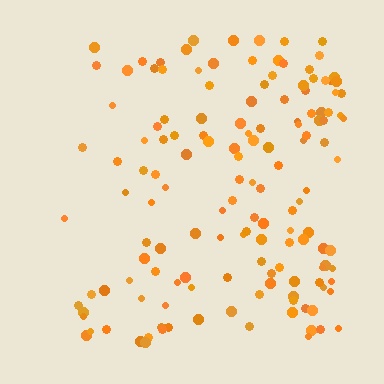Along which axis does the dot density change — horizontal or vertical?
Horizontal.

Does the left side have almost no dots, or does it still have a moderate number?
Still a moderate number, just noticeably fewer than the right.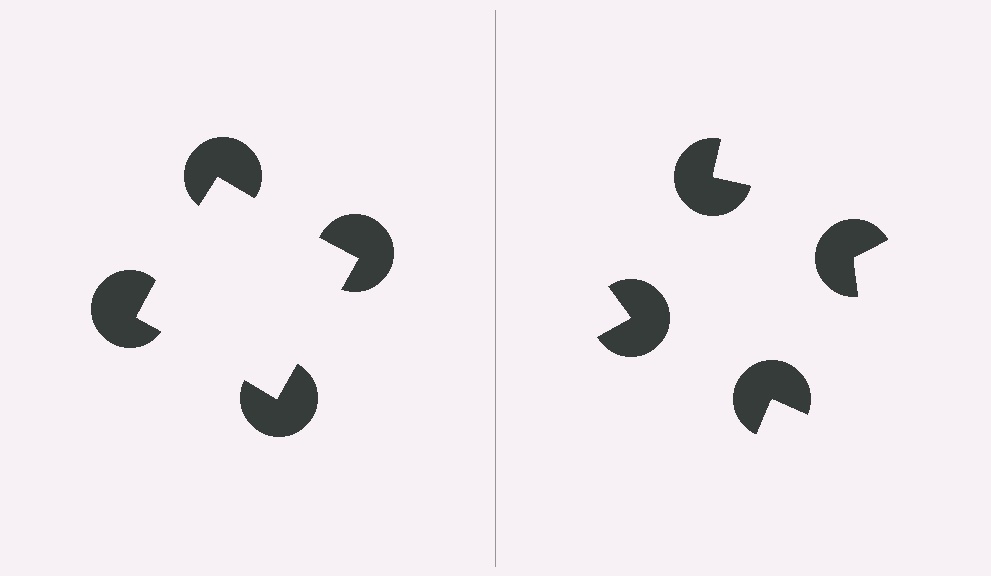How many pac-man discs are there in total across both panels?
8 — 4 on each side.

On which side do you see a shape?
An illusory square appears on the left side. On the right side the wedge cuts are rotated, so no coherent shape forms.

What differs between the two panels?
The pac-man discs are positioned identically on both sides; only the wedge orientations differ. On the left they align to a square; on the right they are misaligned.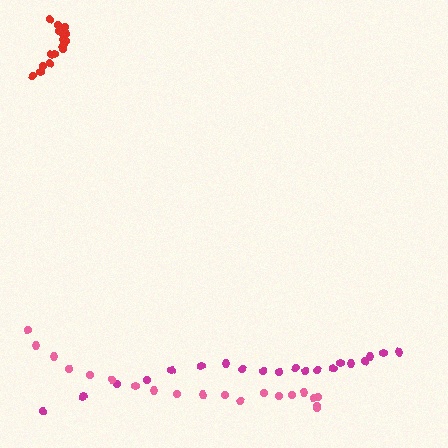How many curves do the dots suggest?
There are 3 distinct paths.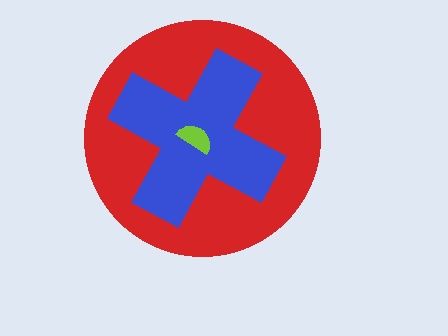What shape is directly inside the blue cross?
The lime semicircle.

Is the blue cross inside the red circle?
Yes.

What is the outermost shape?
The red circle.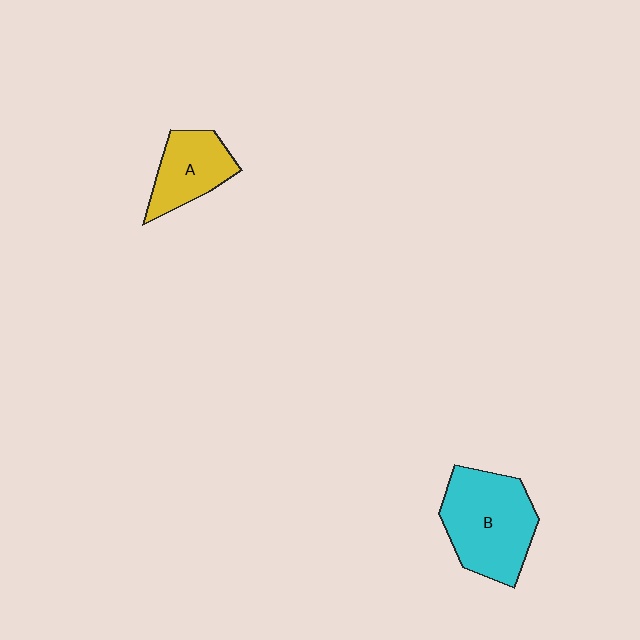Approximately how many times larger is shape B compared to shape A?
Approximately 1.7 times.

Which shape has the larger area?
Shape B (cyan).